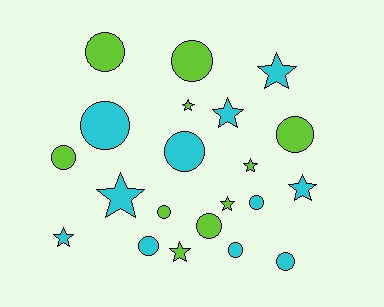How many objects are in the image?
There are 21 objects.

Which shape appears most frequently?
Circle, with 12 objects.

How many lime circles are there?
There are 6 lime circles.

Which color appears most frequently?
Cyan, with 11 objects.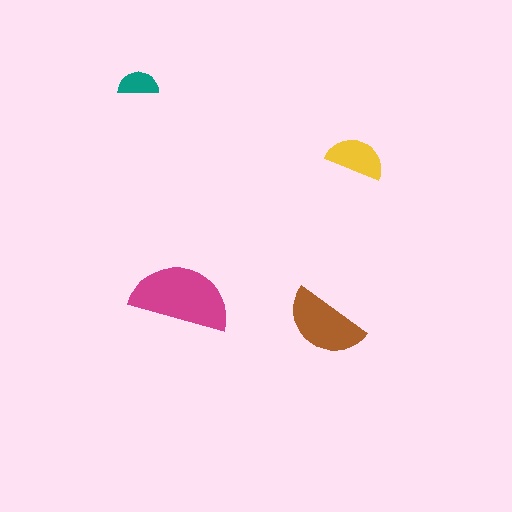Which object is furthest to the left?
The teal semicircle is leftmost.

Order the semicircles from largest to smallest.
the magenta one, the brown one, the yellow one, the teal one.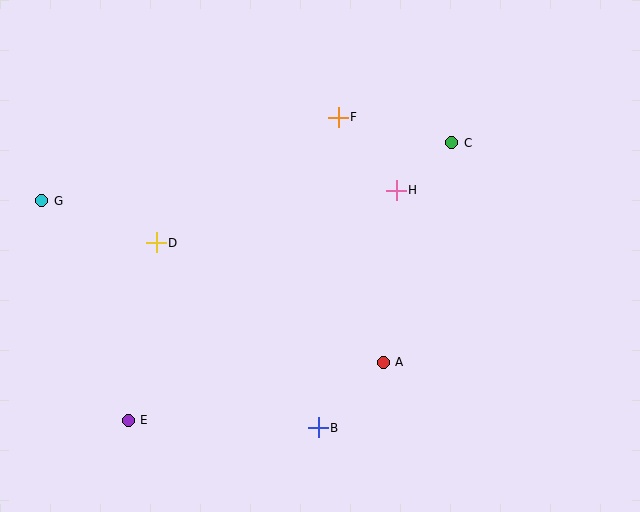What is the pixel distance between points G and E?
The distance between G and E is 236 pixels.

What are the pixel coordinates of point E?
Point E is at (128, 420).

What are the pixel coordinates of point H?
Point H is at (396, 190).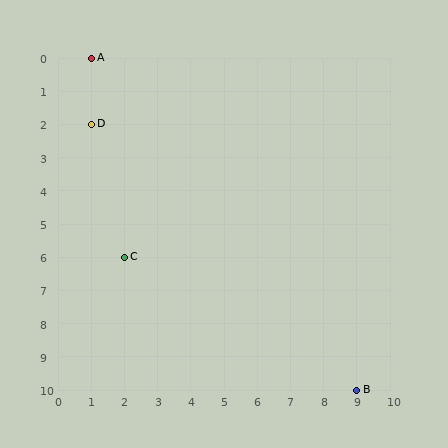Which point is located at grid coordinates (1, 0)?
Point A is at (1, 0).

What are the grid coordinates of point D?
Point D is at grid coordinates (1, 2).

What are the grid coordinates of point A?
Point A is at grid coordinates (1, 0).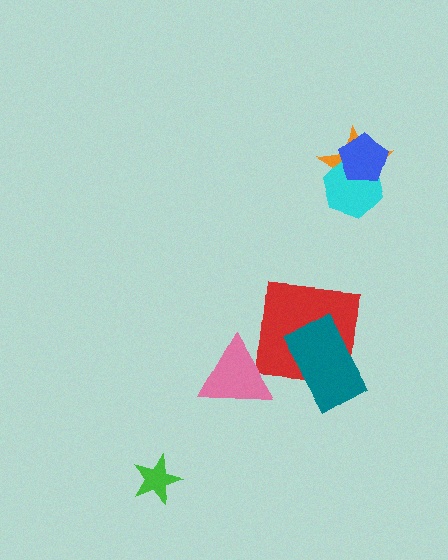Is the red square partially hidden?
Yes, it is partially covered by another shape.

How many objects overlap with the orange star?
2 objects overlap with the orange star.